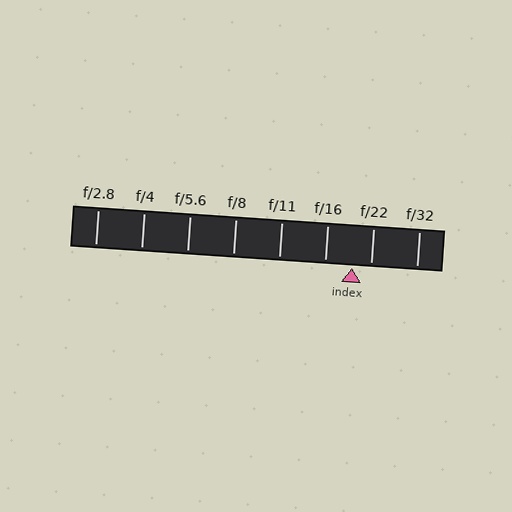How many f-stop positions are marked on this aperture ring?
There are 8 f-stop positions marked.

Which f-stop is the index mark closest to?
The index mark is closest to f/22.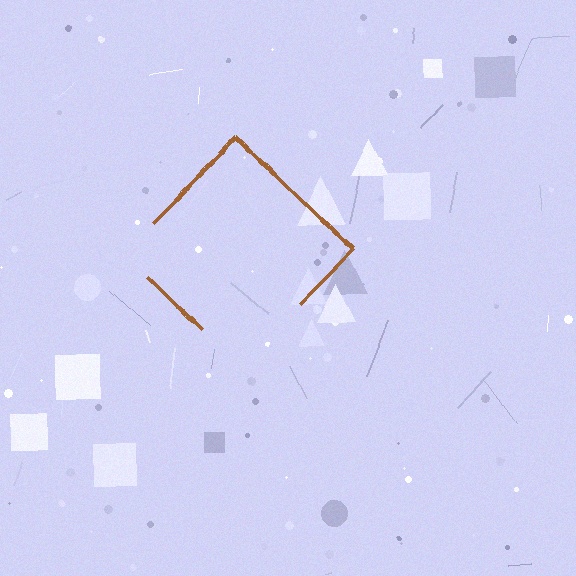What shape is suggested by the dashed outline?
The dashed outline suggests a diamond.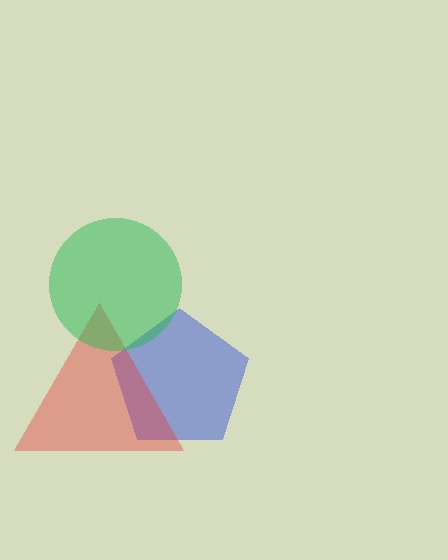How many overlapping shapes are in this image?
There are 3 overlapping shapes in the image.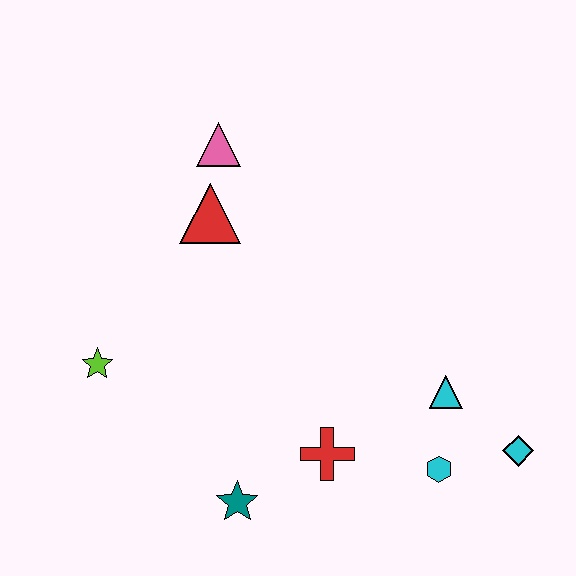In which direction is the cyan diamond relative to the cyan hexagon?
The cyan diamond is to the right of the cyan hexagon.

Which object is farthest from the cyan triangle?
The lime star is farthest from the cyan triangle.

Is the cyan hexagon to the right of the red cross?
Yes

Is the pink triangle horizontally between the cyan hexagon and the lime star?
Yes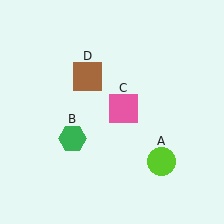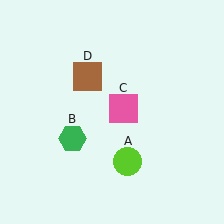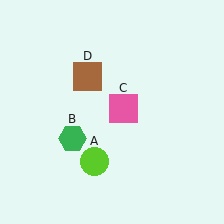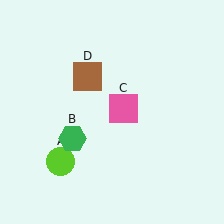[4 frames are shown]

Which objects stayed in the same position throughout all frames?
Green hexagon (object B) and pink square (object C) and brown square (object D) remained stationary.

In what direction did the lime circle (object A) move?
The lime circle (object A) moved left.